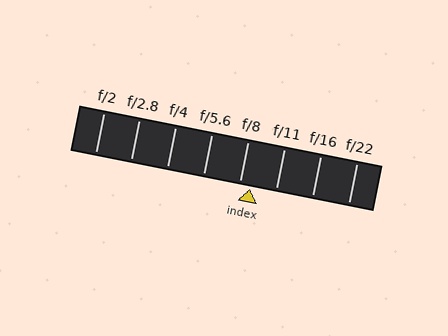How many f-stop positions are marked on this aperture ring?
There are 8 f-stop positions marked.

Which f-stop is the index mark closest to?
The index mark is closest to f/8.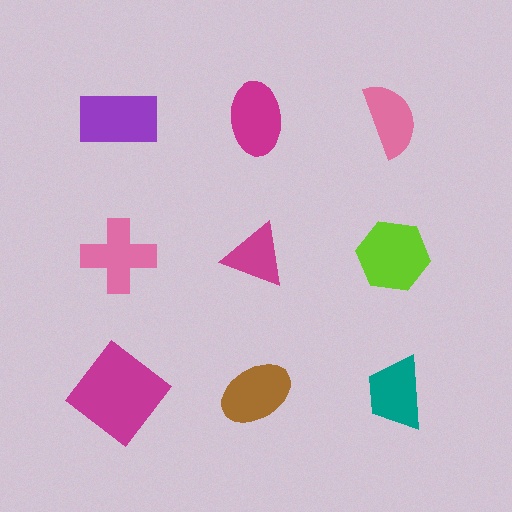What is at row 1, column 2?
A magenta ellipse.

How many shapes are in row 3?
3 shapes.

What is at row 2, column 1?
A pink cross.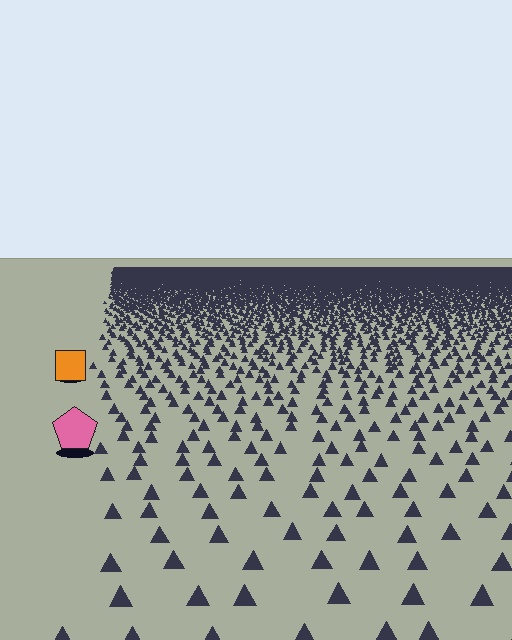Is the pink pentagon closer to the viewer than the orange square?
Yes. The pink pentagon is closer — you can tell from the texture gradient: the ground texture is coarser near it.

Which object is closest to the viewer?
The pink pentagon is closest. The texture marks near it are larger and more spread out.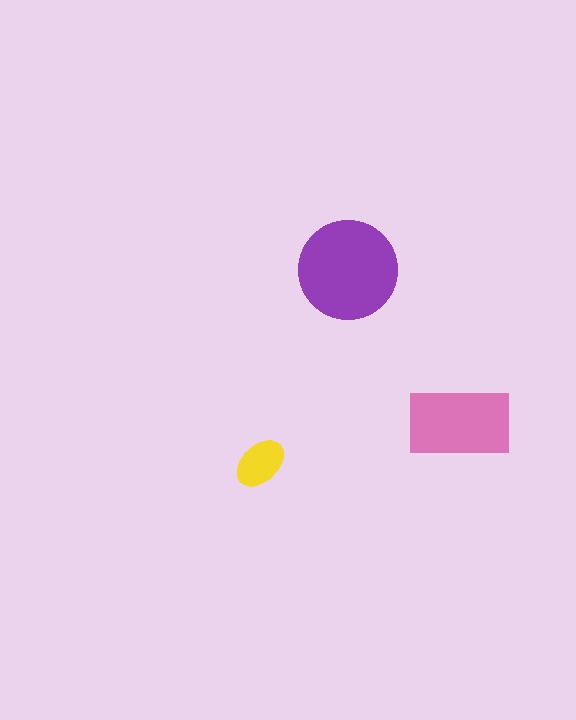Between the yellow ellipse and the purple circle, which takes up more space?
The purple circle.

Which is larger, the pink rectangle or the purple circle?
The purple circle.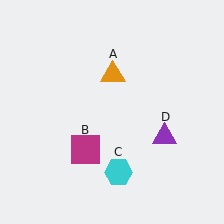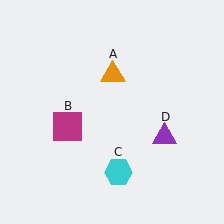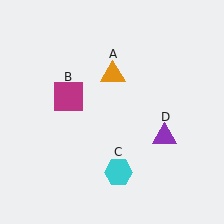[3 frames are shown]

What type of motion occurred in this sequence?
The magenta square (object B) rotated clockwise around the center of the scene.